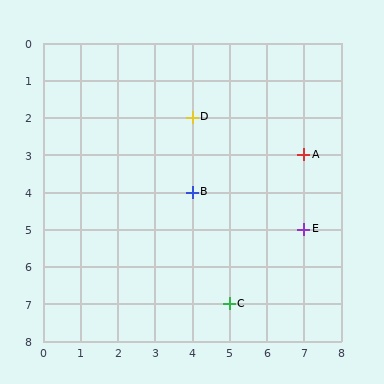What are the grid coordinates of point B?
Point B is at grid coordinates (4, 4).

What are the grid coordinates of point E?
Point E is at grid coordinates (7, 5).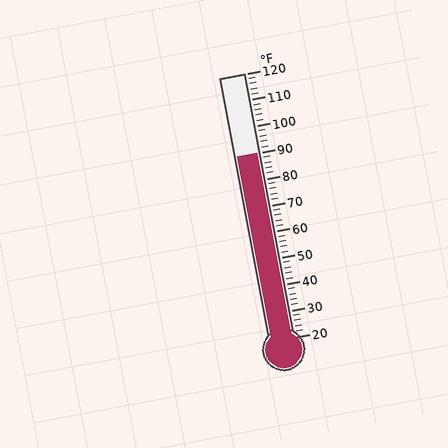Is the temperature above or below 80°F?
The temperature is above 80°F.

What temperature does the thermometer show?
The thermometer shows approximately 90°F.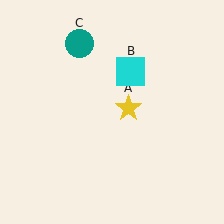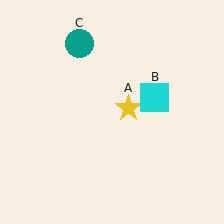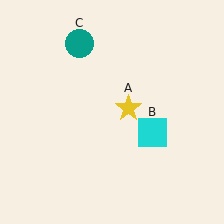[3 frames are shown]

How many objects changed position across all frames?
1 object changed position: cyan square (object B).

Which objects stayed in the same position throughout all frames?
Yellow star (object A) and teal circle (object C) remained stationary.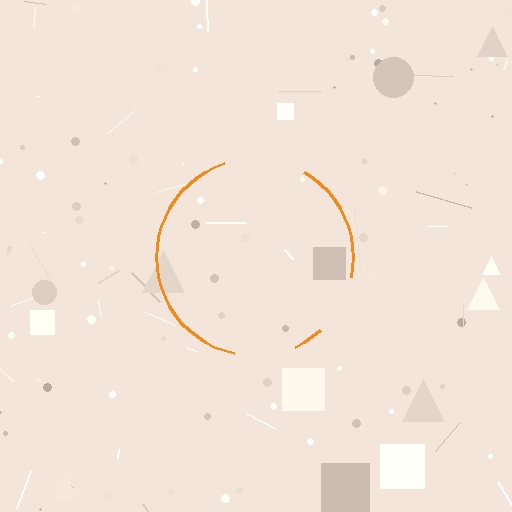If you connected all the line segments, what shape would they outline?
They would outline a circle.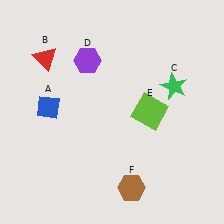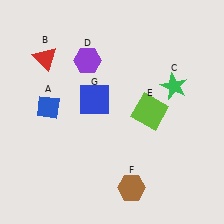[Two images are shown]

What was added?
A blue square (G) was added in Image 2.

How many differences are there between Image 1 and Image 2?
There is 1 difference between the two images.